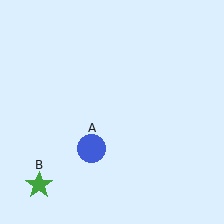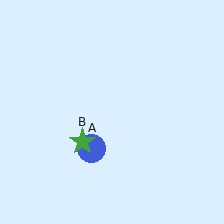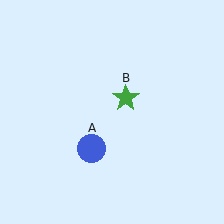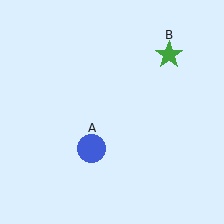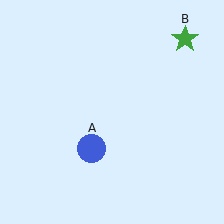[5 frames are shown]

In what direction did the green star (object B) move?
The green star (object B) moved up and to the right.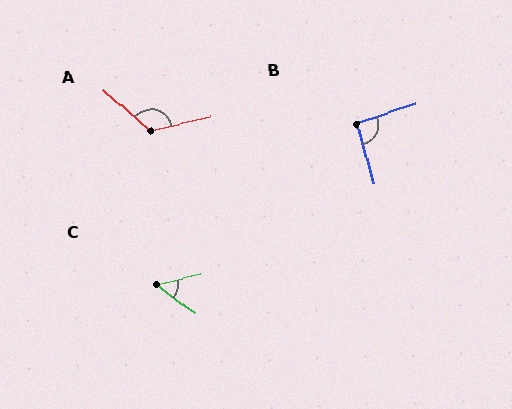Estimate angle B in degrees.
Approximately 94 degrees.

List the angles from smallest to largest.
C (51°), B (94°), A (125°).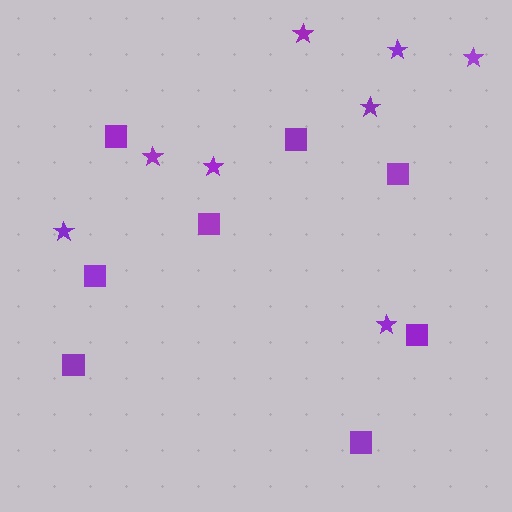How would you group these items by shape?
There are 2 groups: one group of squares (8) and one group of stars (8).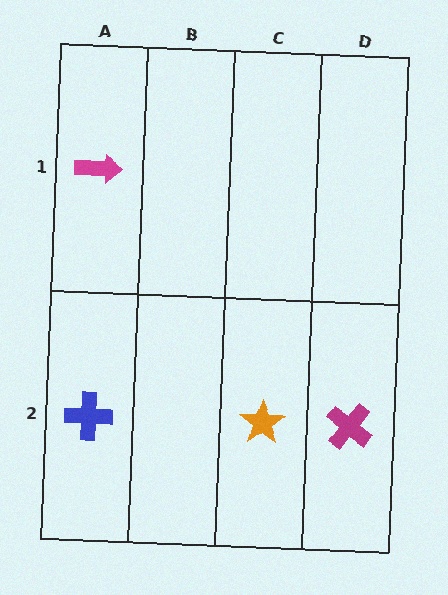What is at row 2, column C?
An orange star.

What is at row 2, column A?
A blue cross.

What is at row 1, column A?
A magenta arrow.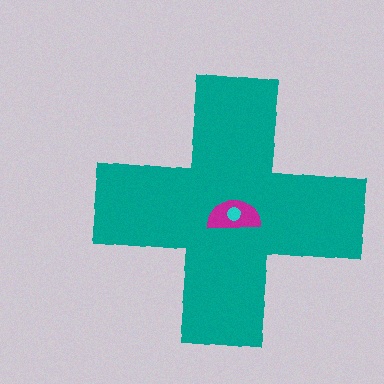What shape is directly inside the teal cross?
The magenta semicircle.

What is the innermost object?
The cyan circle.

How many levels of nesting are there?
3.